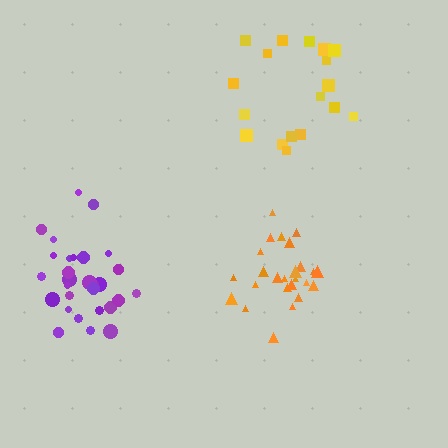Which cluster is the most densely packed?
Orange.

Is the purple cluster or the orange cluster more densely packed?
Orange.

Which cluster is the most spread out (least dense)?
Yellow.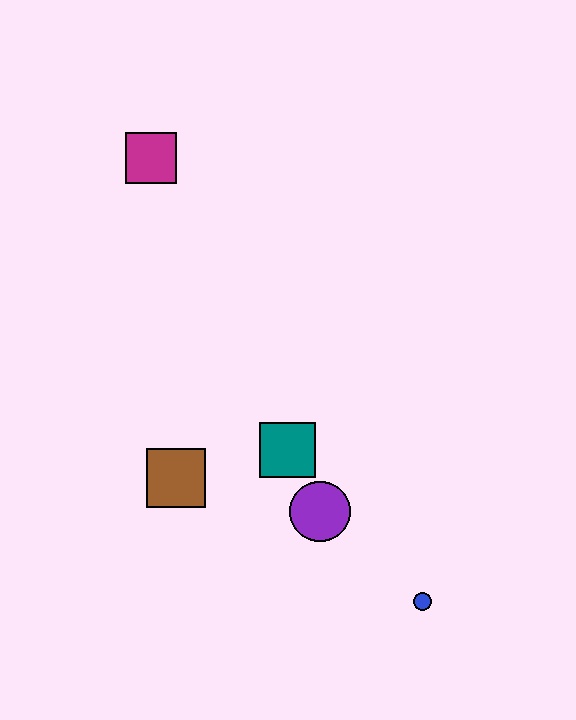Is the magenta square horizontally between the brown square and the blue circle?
No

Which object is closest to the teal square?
The purple circle is closest to the teal square.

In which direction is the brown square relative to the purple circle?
The brown square is to the left of the purple circle.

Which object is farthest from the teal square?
The magenta square is farthest from the teal square.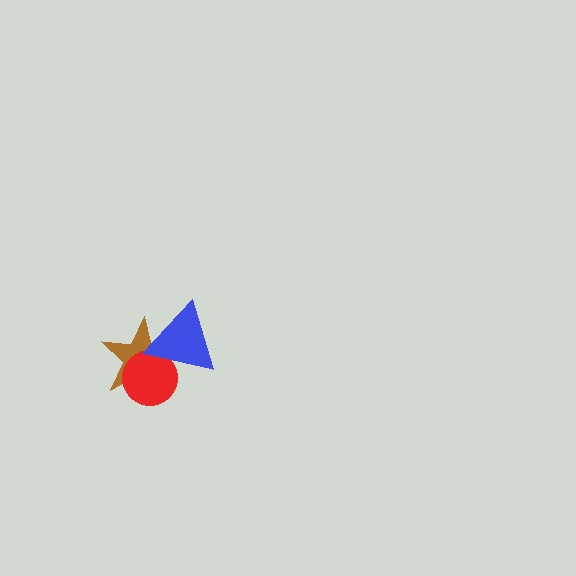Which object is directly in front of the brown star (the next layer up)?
The red circle is directly in front of the brown star.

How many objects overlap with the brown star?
2 objects overlap with the brown star.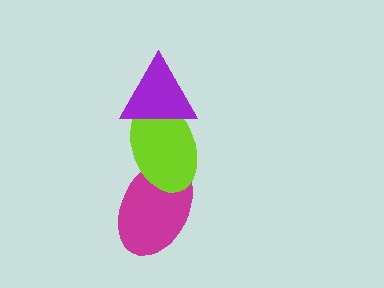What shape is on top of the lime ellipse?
The purple triangle is on top of the lime ellipse.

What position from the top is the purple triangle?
The purple triangle is 1st from the top.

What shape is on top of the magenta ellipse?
The lime ellipse is on top of the magenta ellipse.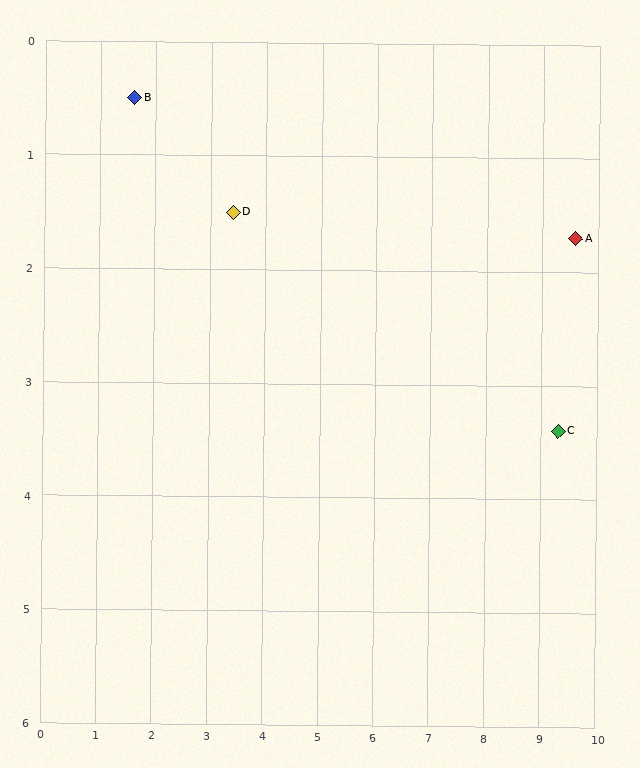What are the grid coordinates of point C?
Point C is at approximately (9.3, 3.4).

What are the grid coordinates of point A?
Point A is at approximately (9.6, 1.7).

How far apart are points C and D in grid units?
Points C and D are about 6.2 grid units apart.